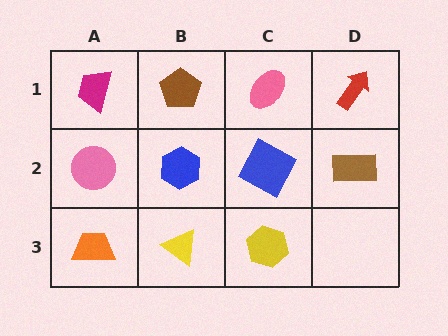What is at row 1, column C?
A pink ellipse.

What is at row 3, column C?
A yellow hexagon.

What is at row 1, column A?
A magenta trapezoid.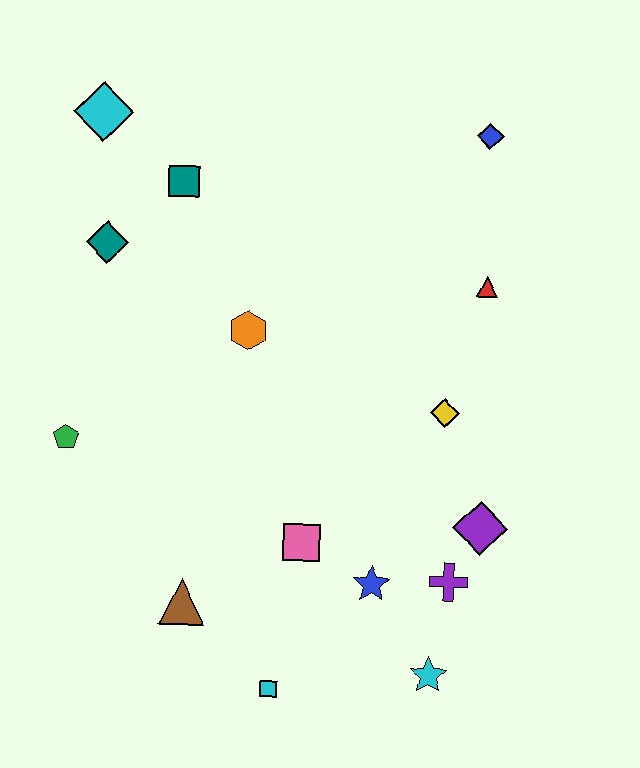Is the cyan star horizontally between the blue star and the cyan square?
No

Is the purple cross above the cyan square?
Yes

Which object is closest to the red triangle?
The yellow diamond is closest to the red triangle.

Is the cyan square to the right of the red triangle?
No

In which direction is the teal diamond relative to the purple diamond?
The teal diamond is to the left of the purple diamond.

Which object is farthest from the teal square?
The cyan star is farthest from the teal square.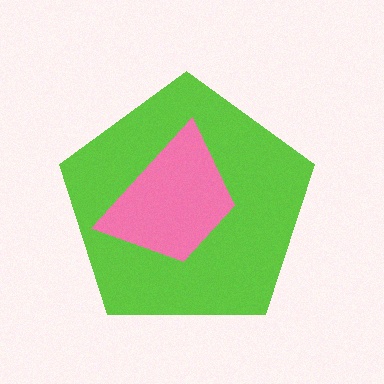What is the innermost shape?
The pink trapezoid.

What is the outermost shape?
The lime pentagon.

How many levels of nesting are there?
2.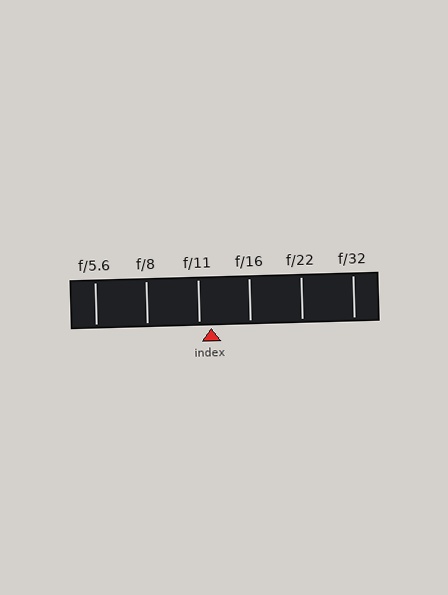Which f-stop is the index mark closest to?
The index mark is closest to f/11.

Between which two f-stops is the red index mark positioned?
The index mark is between f/11 and f/16.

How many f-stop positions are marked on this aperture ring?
There are 6 f-stop positions marked.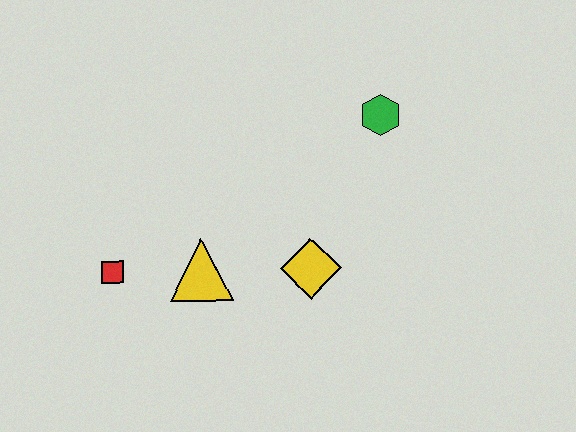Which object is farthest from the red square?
The green hexagon is farthest from the red square.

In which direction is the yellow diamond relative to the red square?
The yellow diamond is to the right of the red square.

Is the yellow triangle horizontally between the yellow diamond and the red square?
Yes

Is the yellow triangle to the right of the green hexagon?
No